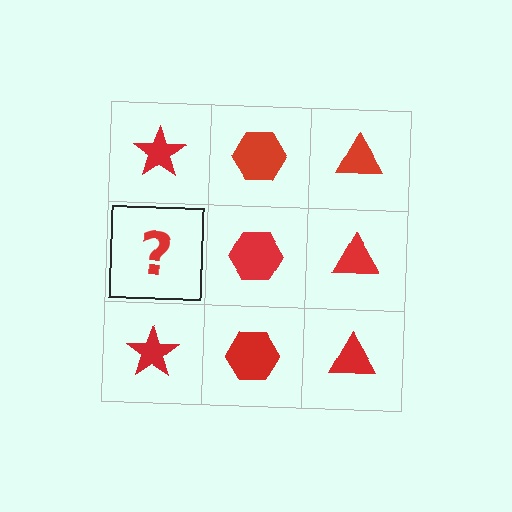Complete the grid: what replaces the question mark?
The question mark should be replaced with a red star.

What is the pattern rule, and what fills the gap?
The rule is that each column has a consistent shape. The gap should be filled with a red star.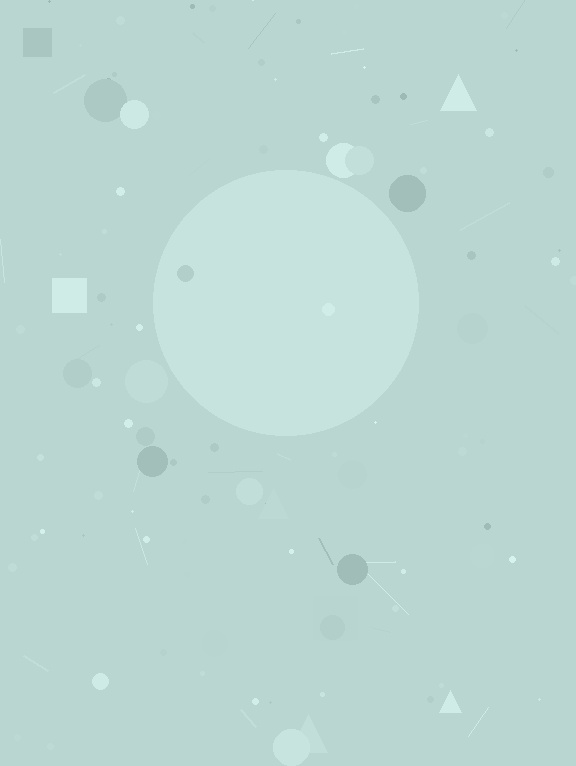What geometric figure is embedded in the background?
A circle is embedded in the background.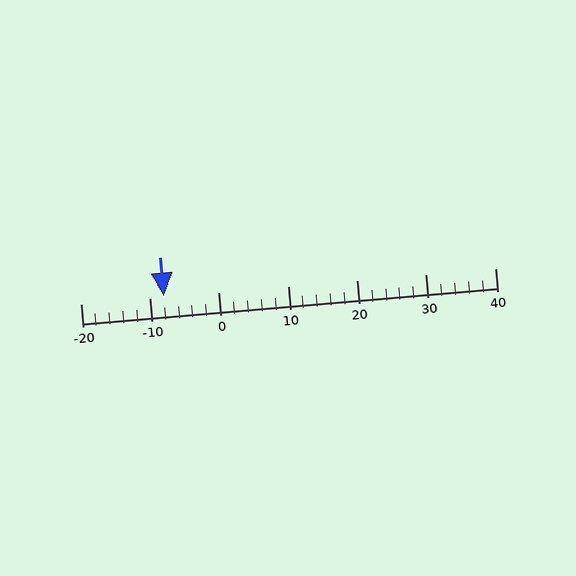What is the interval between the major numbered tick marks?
The major tick marks are spaced 10 units apart.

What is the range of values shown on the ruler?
The ruler shows values from -20 to 40.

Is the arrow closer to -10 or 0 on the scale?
The arrow is closer to -10.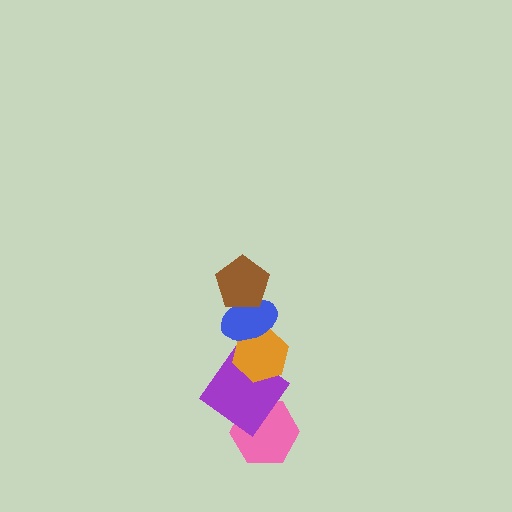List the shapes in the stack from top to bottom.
From top to bottom: the brown pentagon, the blue ellipse, the orange hexagon, the purple diamond, the pink hexagon.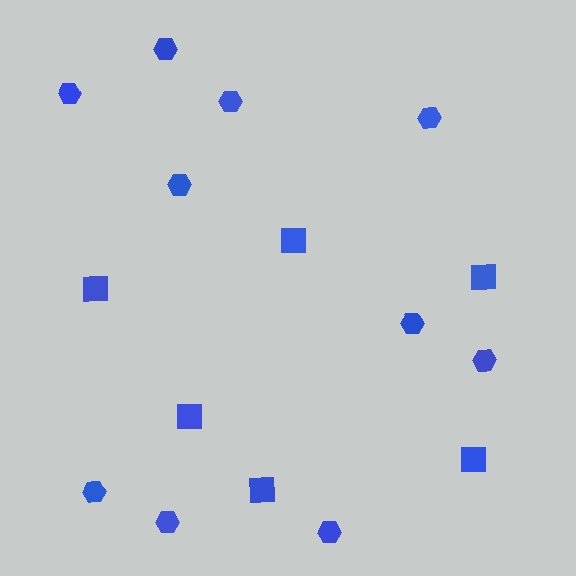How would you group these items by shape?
There are 2 groups: one group of hexagons (10) and one group of squares (6).